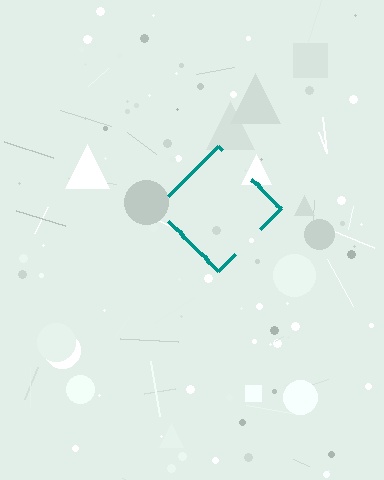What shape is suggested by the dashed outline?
The dashed outline suggests a diamond.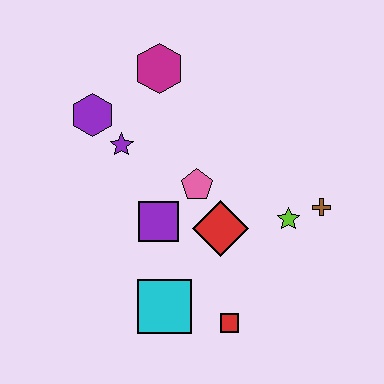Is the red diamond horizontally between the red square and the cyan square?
Yes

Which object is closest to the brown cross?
The lime star is closest to the brown cross.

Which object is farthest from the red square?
The magenta hexagon is farthest from the red square.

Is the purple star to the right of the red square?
No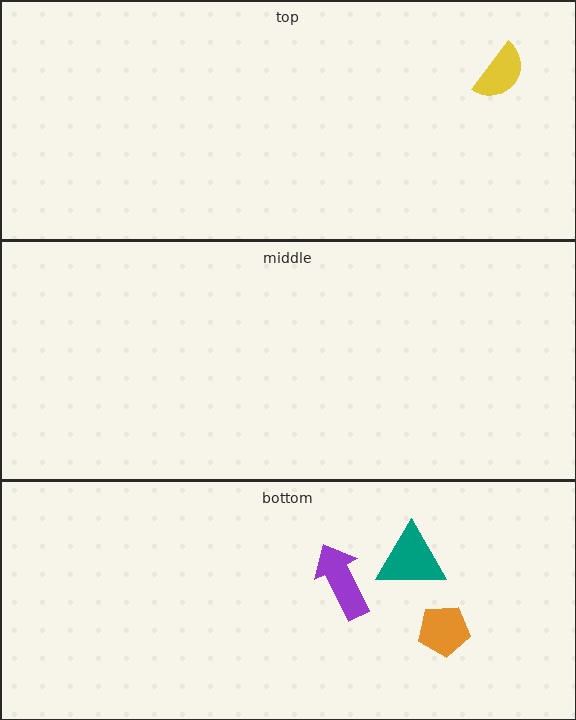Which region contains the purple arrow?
The bottom region.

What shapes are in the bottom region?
The orange pentagon, the teal triangle, the purple arrow.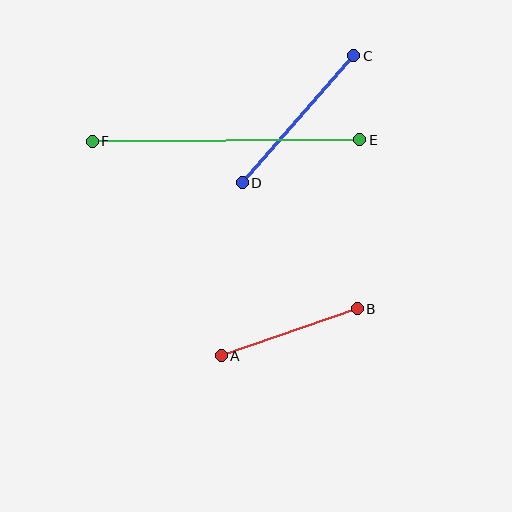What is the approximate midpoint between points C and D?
The midpoint is at approximately (298, 119) pixels.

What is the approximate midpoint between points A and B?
The midpoint is at approximately (289, 332) pixels.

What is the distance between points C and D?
The distance is approximately 169 pixels.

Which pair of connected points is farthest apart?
Points E and F are farthest apart.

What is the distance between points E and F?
The distance is approximately 268 pixels.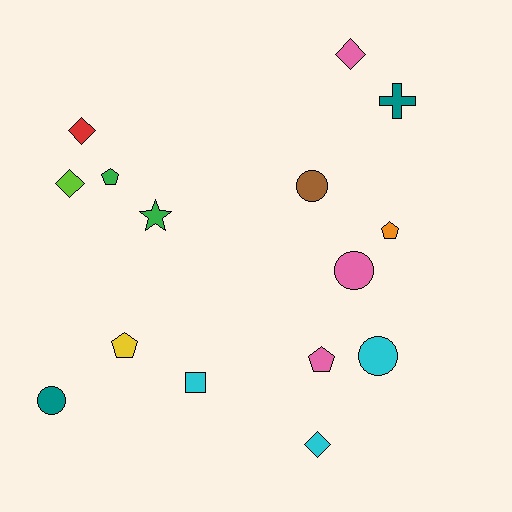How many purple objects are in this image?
There are no purple objects.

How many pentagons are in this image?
There are 4 pentagons.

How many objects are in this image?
There are 15 objects.